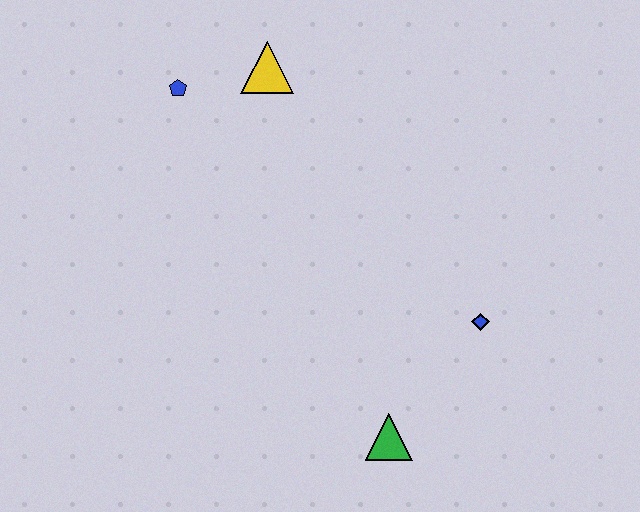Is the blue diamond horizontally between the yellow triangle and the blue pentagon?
No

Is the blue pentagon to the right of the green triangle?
No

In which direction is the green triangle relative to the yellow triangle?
The green triangle is below the yellow triangle.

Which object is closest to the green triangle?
The blue diamond is closest to the green triangle.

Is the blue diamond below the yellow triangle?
Yes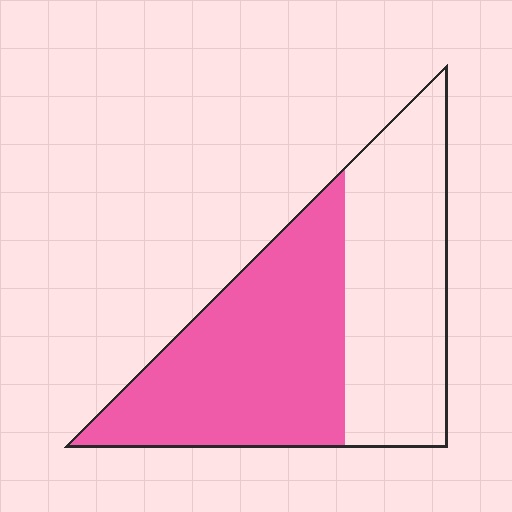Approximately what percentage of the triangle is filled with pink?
Approximately 55%.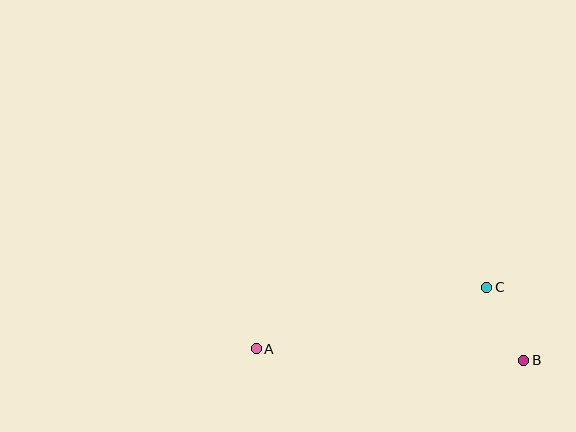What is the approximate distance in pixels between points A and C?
The distance between A and C is approximately 239 pixels.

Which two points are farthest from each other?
Points A and B are farthest from each other.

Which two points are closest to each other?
Points B and C are closest to each other.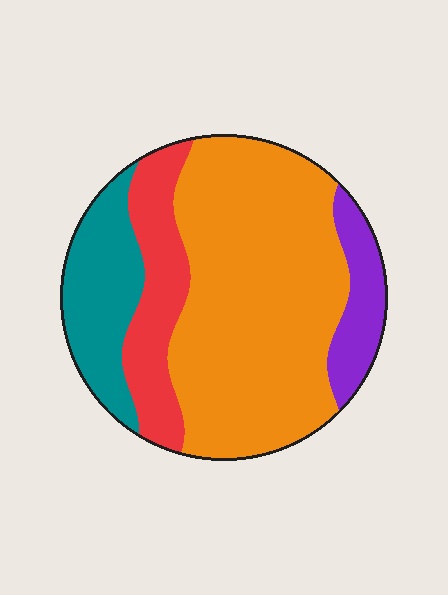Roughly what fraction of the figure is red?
Red covers about 15% of the figure.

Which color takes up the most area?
Orange, at roughly 55%.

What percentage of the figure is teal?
Teal takes up about one sixth (1/6) of the figure.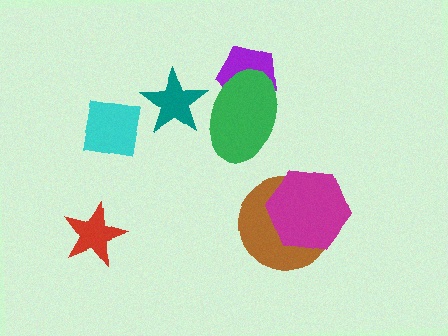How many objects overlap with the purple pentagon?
1 object overlaps with the purple pentagon.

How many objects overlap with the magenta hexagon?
1 object overlaps with the magenta hexagon.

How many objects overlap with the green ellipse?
2 objects overlap with the green ellipse.